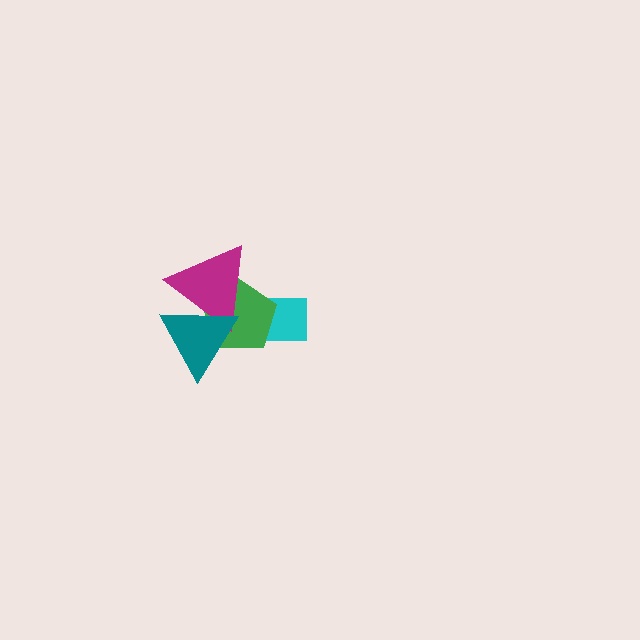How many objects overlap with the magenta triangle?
3 objects overlap with the magenta triangle.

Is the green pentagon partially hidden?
Yes, it is partially covered by another shape.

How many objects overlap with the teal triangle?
2 objects overlap with the teal triangle.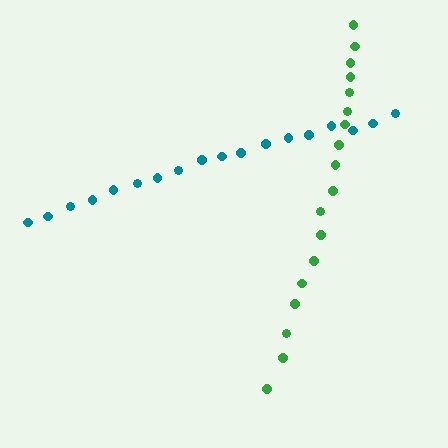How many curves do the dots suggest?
There are 2 distinct paths.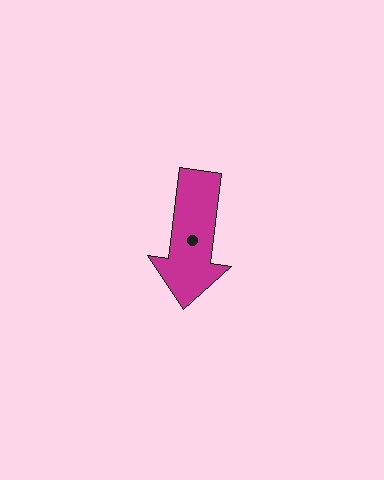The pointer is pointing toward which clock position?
Roughly 6 o'clock.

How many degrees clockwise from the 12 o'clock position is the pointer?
Approximately 187 degrees.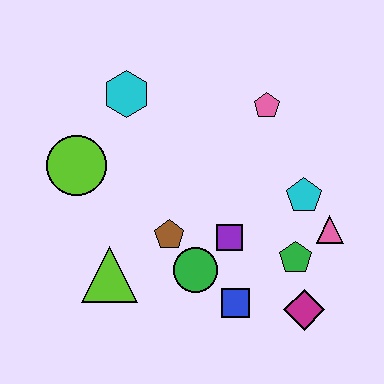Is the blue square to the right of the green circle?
Yes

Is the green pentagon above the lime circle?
No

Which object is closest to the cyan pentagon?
The pink triangle is closest to the cyan pentagon.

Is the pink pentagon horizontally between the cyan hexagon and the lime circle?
No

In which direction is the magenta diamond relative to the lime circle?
The magenta diamond is to the right of the lime circle.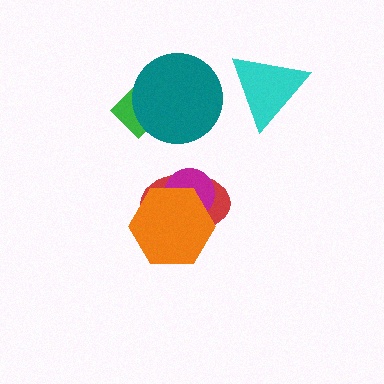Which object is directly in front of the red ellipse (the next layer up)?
The magenta circle is directly in front of the red ellipse.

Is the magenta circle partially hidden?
Yes, it is partially covered by another shape.